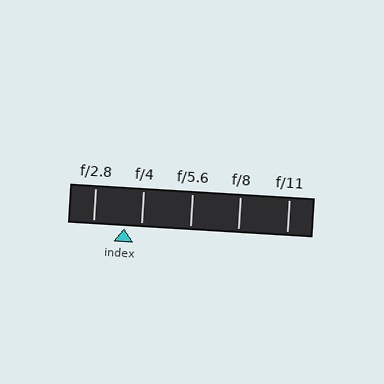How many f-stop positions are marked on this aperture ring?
There are 5 f-stop positions marked.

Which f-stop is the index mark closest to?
The index mark is closest to f/4.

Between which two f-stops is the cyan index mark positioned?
The index mark is between f/2.8 and f/4.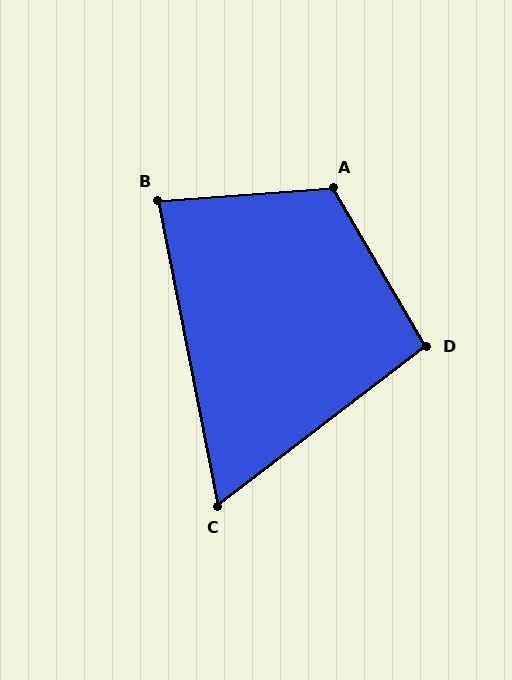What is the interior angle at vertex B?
Approximately 83 degrees (acute).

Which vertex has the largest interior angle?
A, at approximately 116 degrees.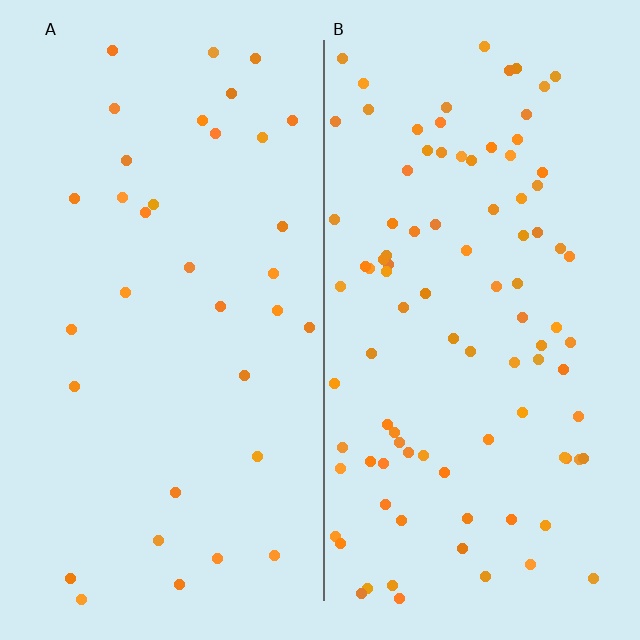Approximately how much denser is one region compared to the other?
Approximately 2.8× — region B over region A.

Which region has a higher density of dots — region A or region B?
B (the right).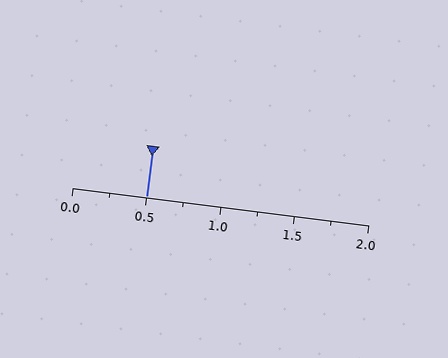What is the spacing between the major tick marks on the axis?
The major ticks are spaced 0.5 apart.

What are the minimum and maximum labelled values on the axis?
The axis runs from 0.0 to 2.0.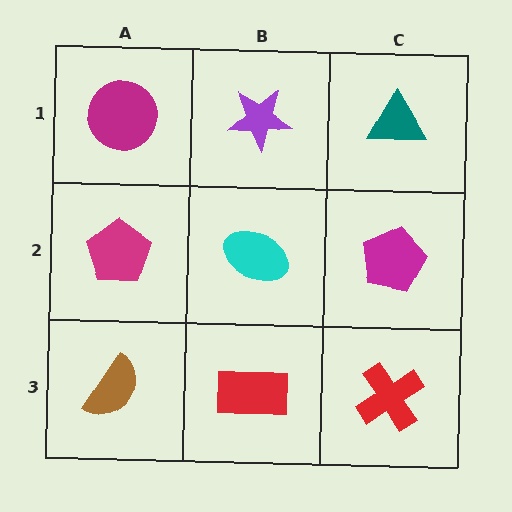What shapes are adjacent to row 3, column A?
A magenta pentagon (row 2, column A), a red rectangle (row 3, column B).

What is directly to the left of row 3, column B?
A brown semicircle.